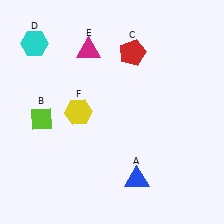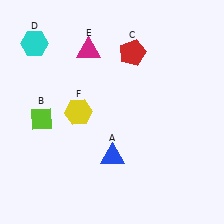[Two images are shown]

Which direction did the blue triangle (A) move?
The blue triangle (A) moved left.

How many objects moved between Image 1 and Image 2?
1 object moved between the two images.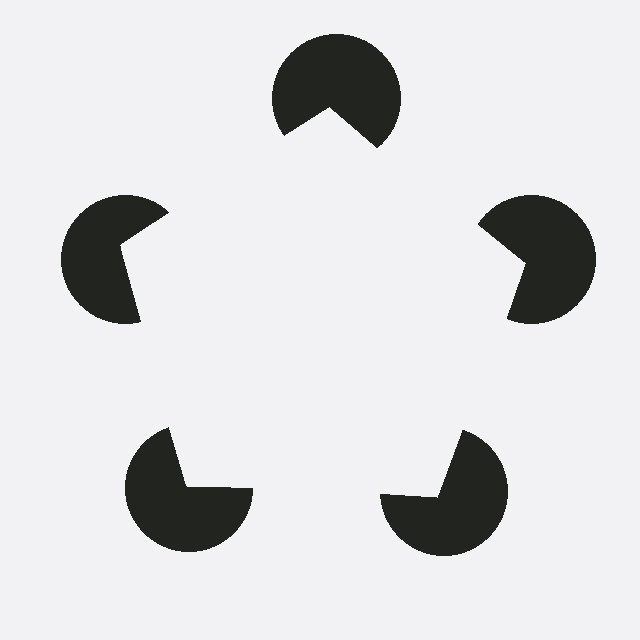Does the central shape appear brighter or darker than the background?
It typically appears slightly brighter than the background, even though no actual brightness change is drawn.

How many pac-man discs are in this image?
There are 5 — one at each vertex of the illusory pentagon.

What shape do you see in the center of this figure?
An illusory pentagon — its edges are inferred from the aligned wedge cuts in the pac-man discs, not physically drawn.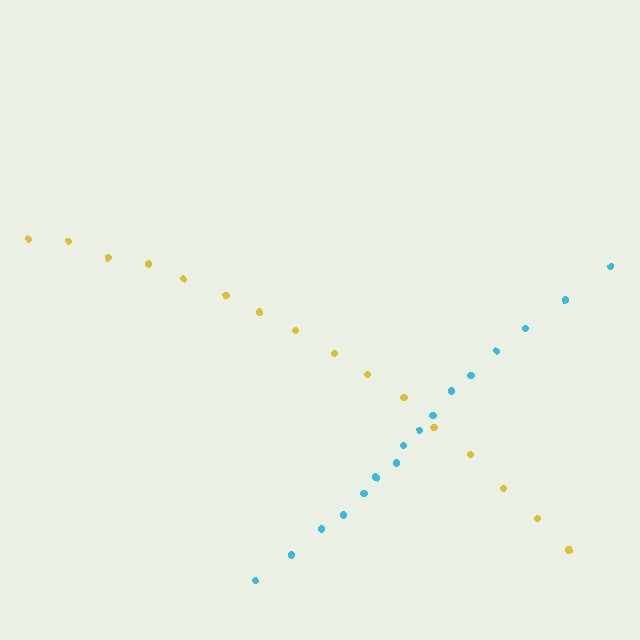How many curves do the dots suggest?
There are 2 distinct paths.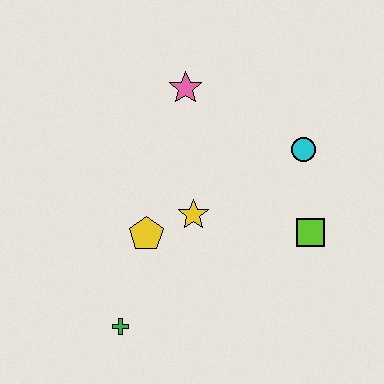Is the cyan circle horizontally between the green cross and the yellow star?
No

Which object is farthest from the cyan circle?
The green cross is farthest from the cyan circle.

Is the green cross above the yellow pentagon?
No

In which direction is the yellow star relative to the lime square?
The yellow star is to the left of the lime square.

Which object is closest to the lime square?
The cyan circle is closest to the lime square.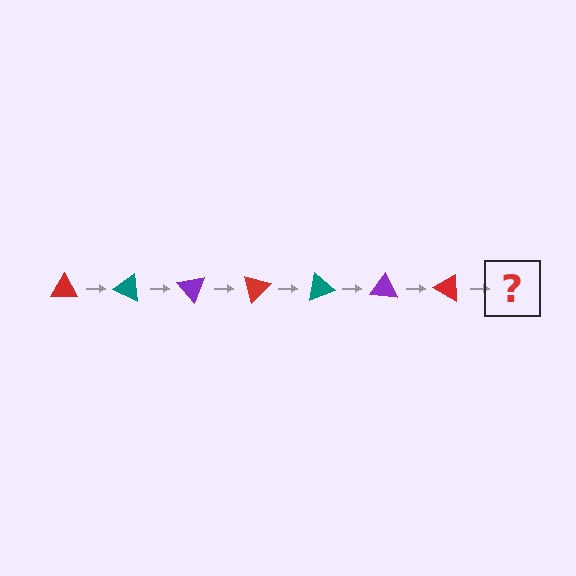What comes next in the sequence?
The next element should be a teal triangle, rotated 175 degrees from the start.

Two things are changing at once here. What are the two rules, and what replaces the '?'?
The two rules are that it rotates 25 degrees each step and the color cycles through red, teal, and purple. The '?' should be a teal triangle, rotated 175 degrees from the start.